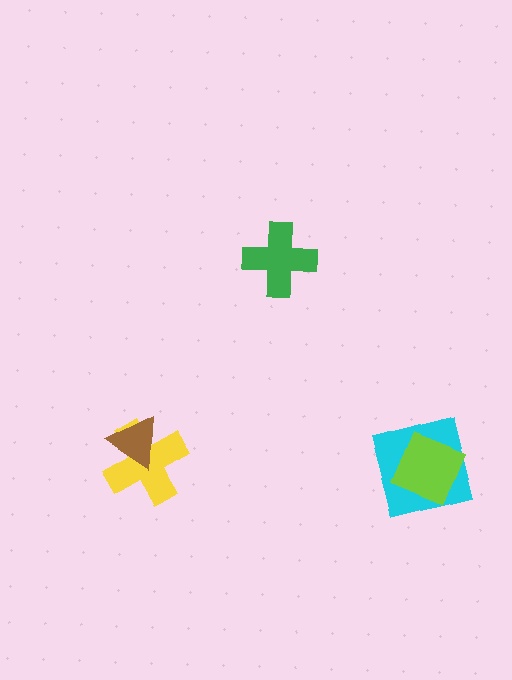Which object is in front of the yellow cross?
The brown triangle is in front of the yellow cross.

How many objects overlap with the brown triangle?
1 object overlaps with the brown triangle.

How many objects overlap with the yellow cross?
1 object overlaps with the yellow cross.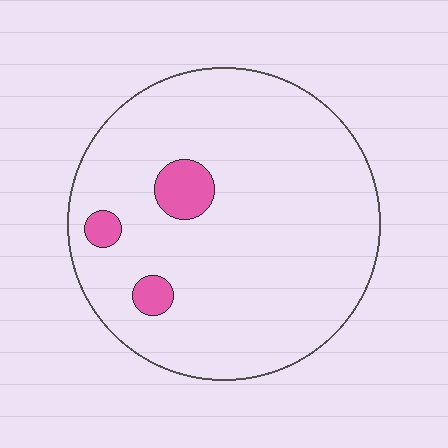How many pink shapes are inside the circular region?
3.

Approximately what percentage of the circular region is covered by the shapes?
Approximately 5%.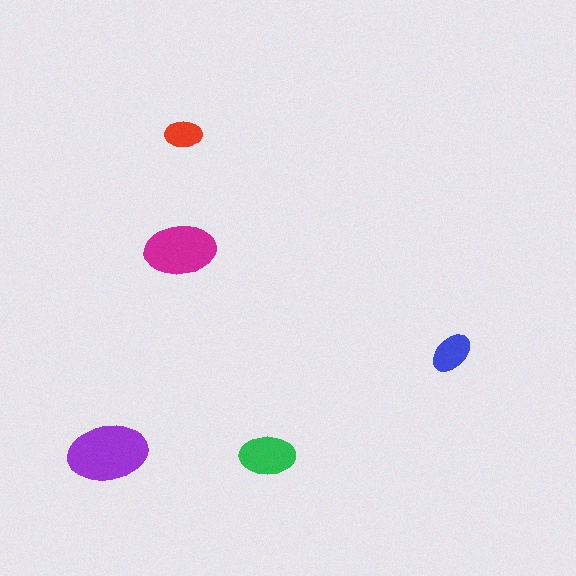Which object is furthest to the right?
The blue ellipse is rightmost.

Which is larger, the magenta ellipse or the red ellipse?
The magenta one.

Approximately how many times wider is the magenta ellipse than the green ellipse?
About 1.5 times wider.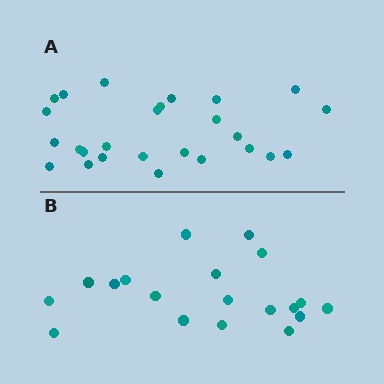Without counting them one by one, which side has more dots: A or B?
Region A (the top region) has more dots.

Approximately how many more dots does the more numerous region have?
Region A has roughly 8 or so more dots than region B.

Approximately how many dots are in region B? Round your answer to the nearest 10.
About 20 dots. (The exact count is 19, which rounds to 20.)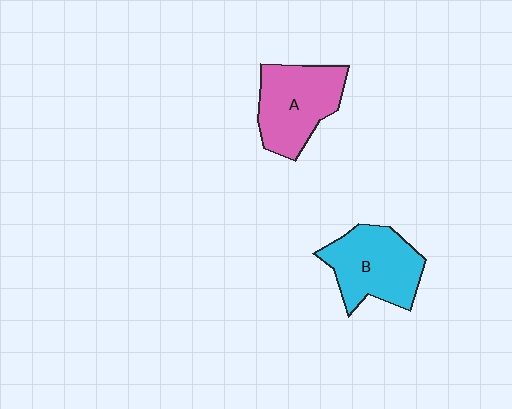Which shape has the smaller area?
Shape A (pink).